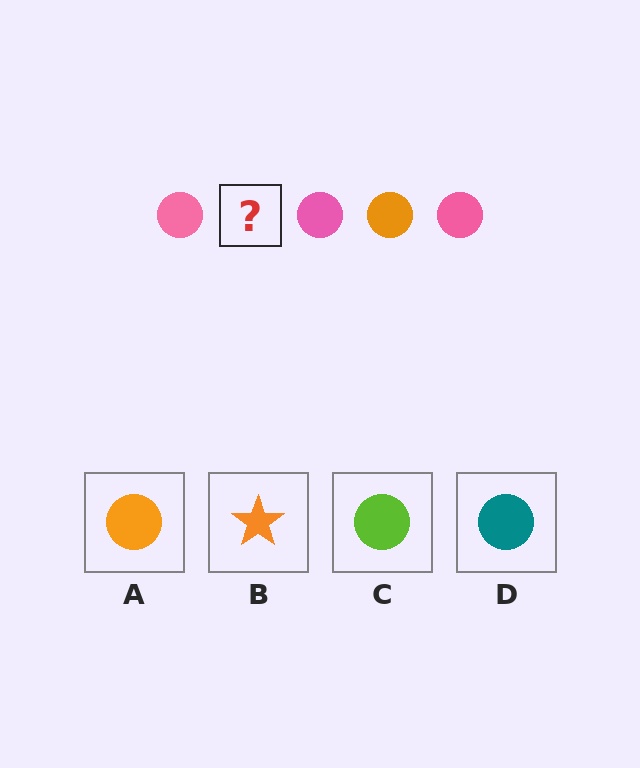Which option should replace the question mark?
Option A.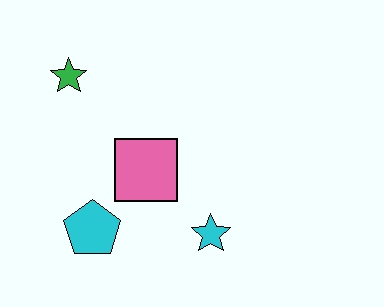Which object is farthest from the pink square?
The green star is farthest from the pink square.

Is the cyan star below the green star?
Yes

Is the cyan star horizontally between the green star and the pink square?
No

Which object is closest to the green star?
The pink square is closest to the green star.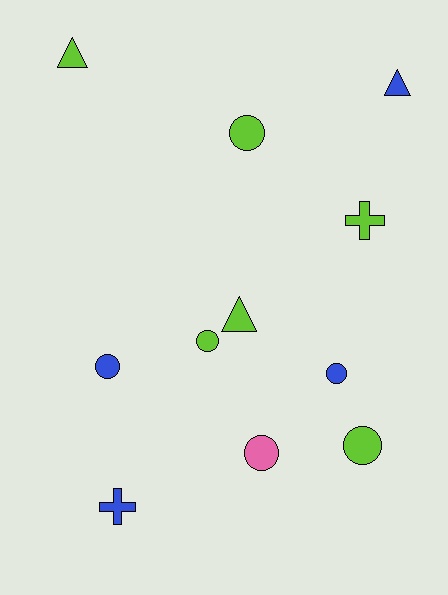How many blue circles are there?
There are 2 blue circles.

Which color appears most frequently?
Lime, with 6 objects.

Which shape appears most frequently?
Circle, with 6 objects.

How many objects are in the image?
There are 11 objects.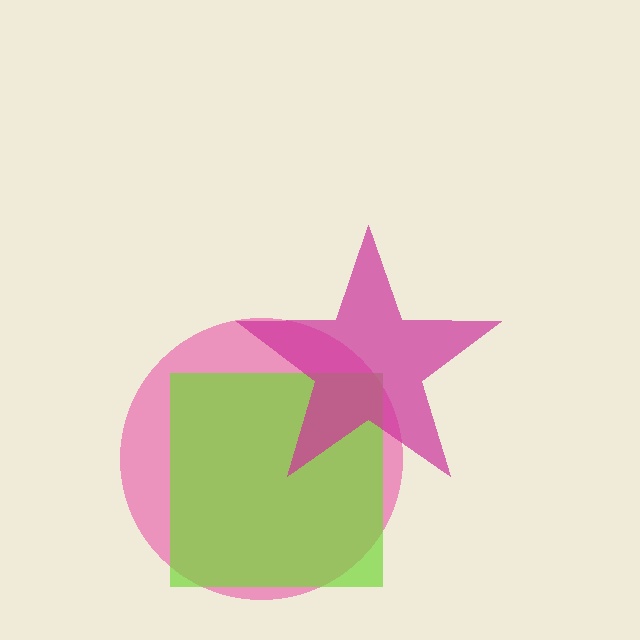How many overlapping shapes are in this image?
There are 3 overlapping shapes in the image.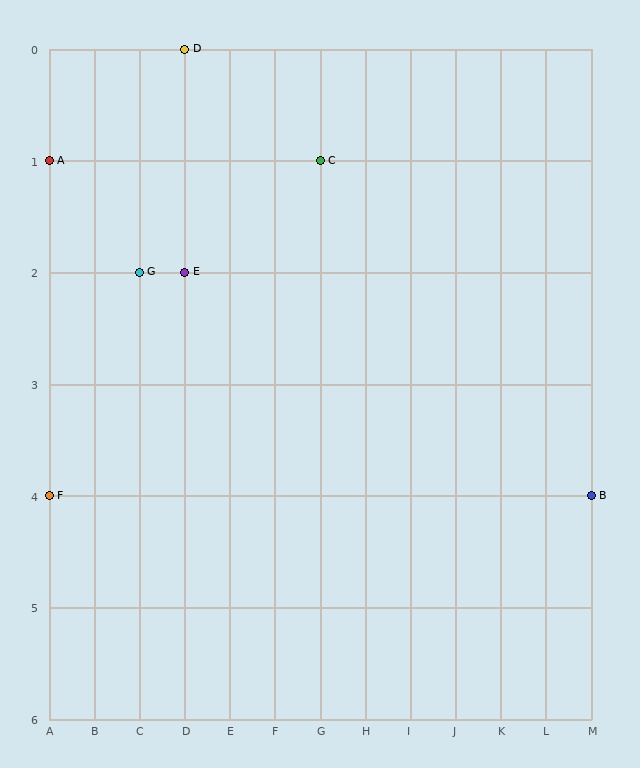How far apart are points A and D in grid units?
Points A and D are 3 columns and 1 row apart (about 3.2 grid units diagonally).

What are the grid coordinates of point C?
Point C is at grid coordinates (G, 1).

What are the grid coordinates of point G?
Point G is at grid coordinates (C, 2).